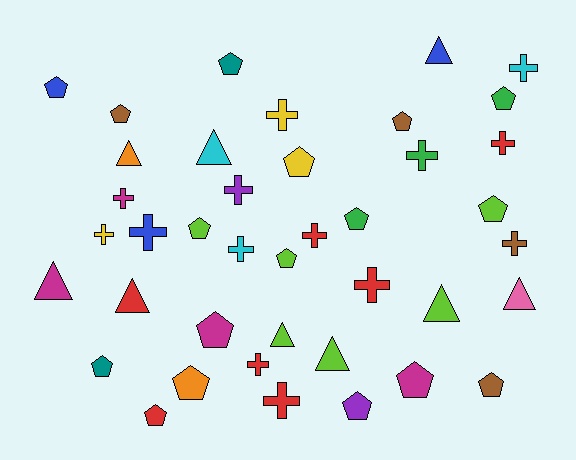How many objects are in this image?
There are 40 objects.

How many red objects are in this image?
There are 7 red objects.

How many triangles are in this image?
There are 9 triangles.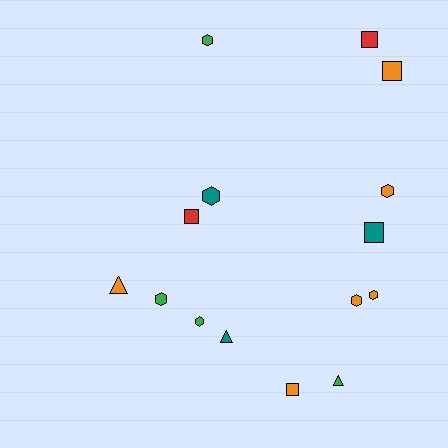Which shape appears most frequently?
Hexagon, with 7 objects.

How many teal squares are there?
There is 1 teal square.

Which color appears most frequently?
Orange, with 6 objects.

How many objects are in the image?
There are 15 objects.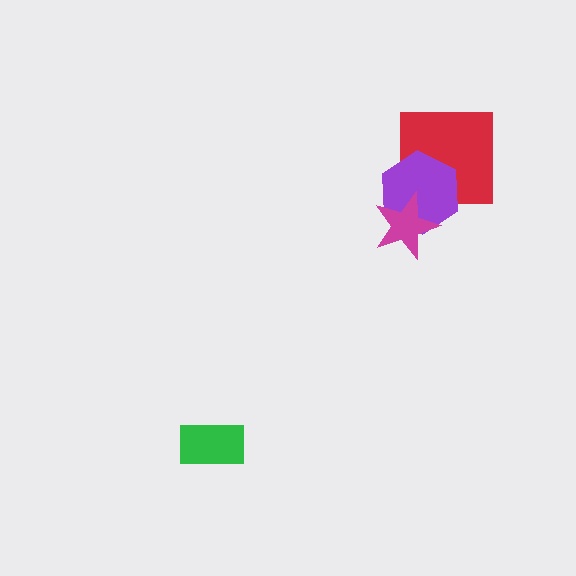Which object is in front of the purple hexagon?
The magenta star is in front of the purple hexagon.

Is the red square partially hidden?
Yes, it is partially covered by another shape.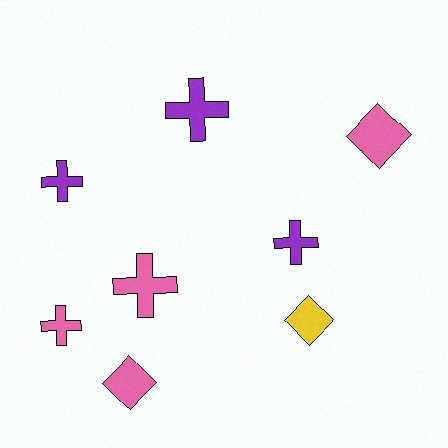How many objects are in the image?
There are 8 objects.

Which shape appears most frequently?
Cross, with 5 objects.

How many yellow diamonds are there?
There is 1 yellow diamond.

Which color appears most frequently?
Pink, with 4 objects.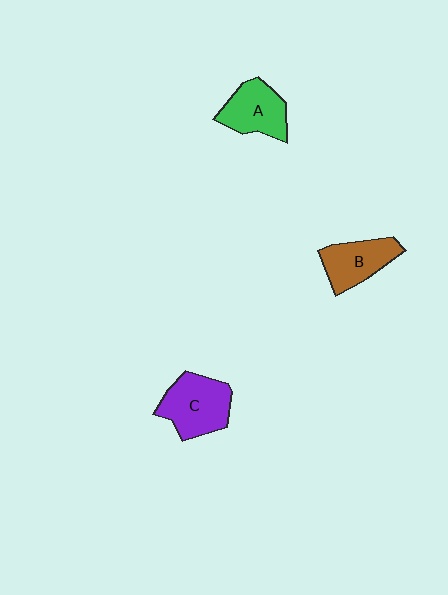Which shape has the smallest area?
Shape B (brown).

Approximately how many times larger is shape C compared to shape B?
Approximately 1.3 times.